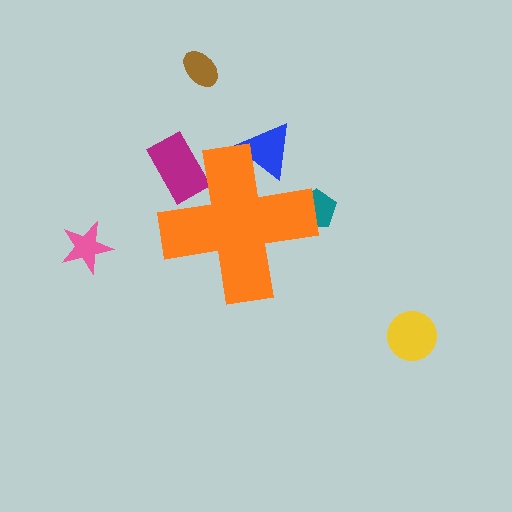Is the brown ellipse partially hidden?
No, the brown ellipse is fully visible.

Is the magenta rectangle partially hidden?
Yes, the magenta rectangle is partially hidden behind the orange cross.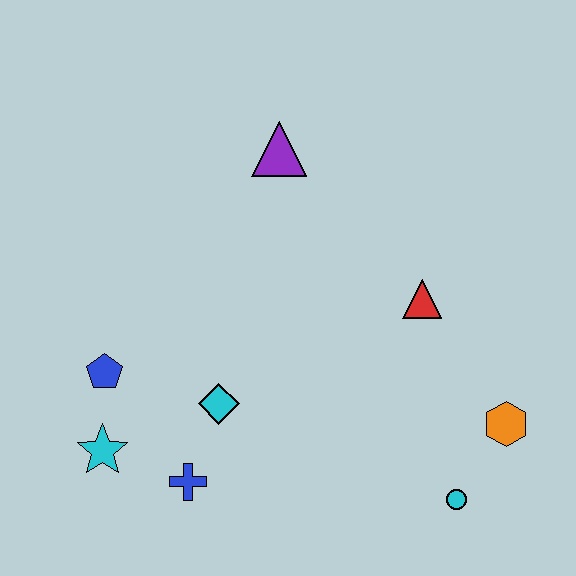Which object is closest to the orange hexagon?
The cyan circle is closest to the orange hexagon.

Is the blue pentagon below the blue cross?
No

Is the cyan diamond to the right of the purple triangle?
No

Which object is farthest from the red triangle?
The cyan star is farthest from the red triangle.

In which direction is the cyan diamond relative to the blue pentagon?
The cyan diamond is to the right of the blue pentagon.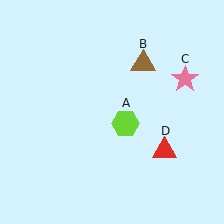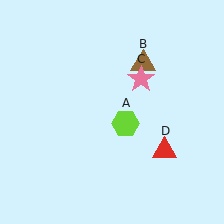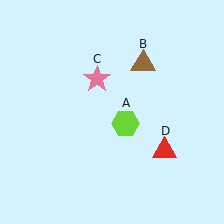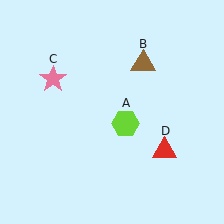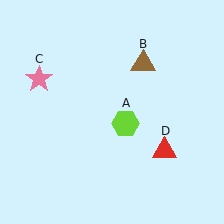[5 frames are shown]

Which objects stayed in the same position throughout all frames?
Lime hexagon (object A) and brown triangle (object B) and red triangle (object D) remained stationary.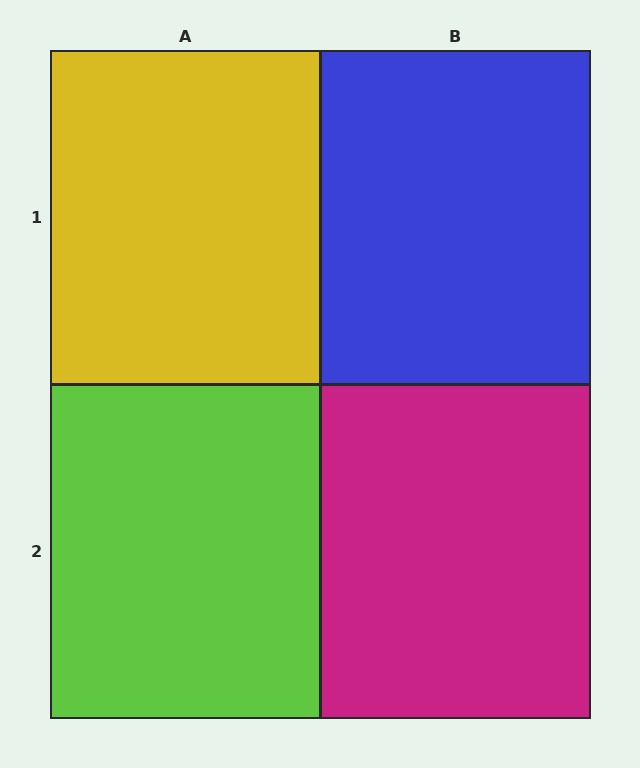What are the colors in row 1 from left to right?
Yellow, blue.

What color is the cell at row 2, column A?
Lime.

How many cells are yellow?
1 cell is yellow.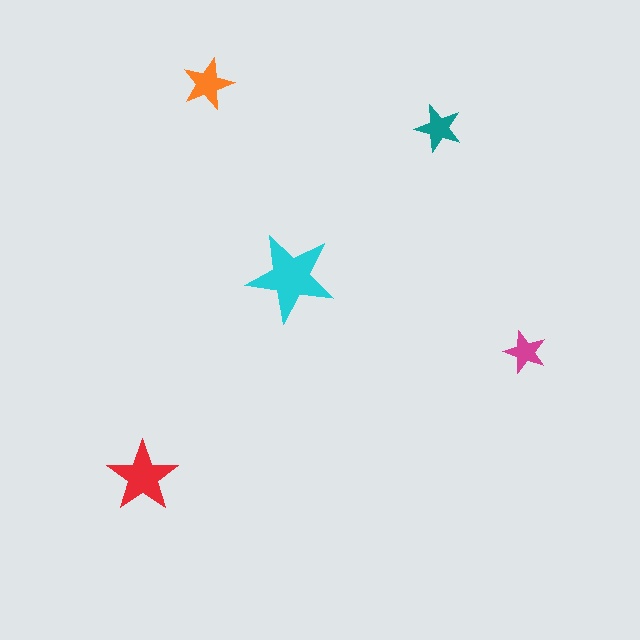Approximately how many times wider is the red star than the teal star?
About 1.5 times wider.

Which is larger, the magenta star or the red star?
The red one.